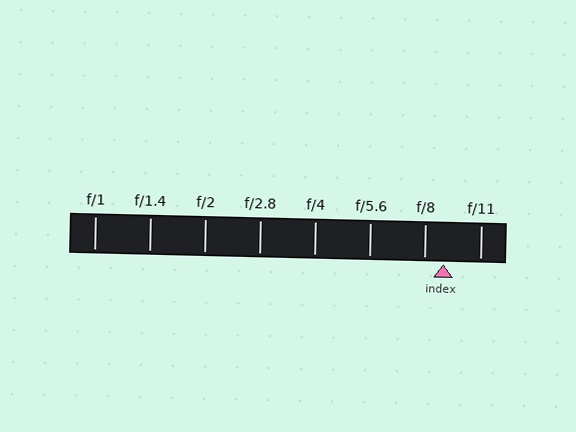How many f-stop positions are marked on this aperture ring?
There are 8 f-stop positions marked.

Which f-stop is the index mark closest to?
The index mark is closest to f/8.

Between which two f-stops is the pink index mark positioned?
The index mark is between f/8 and f/11.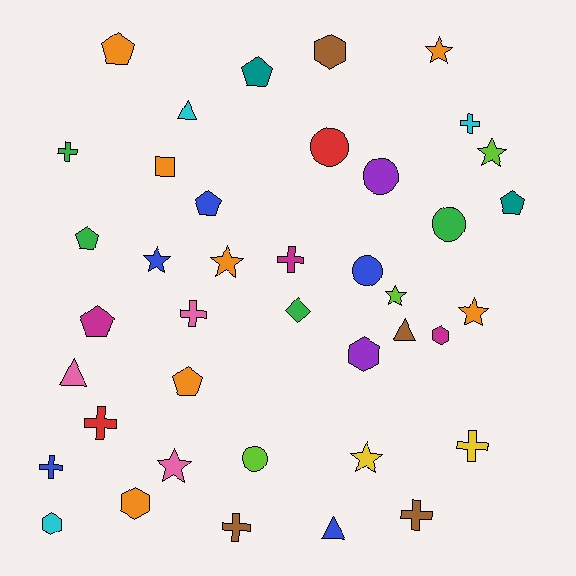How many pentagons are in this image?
There are 7 pentagons.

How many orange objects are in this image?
There are 7 orange objects.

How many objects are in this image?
There are 40 objects.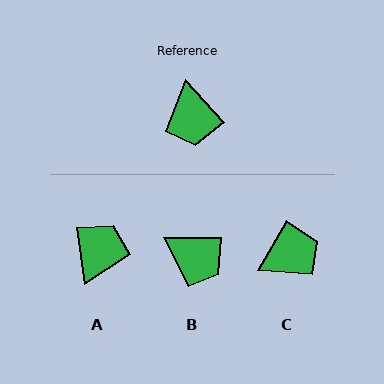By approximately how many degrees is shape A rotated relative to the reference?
Approximately 145 degrees counter-clockwise.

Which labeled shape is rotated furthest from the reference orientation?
A, about 145 degrees away.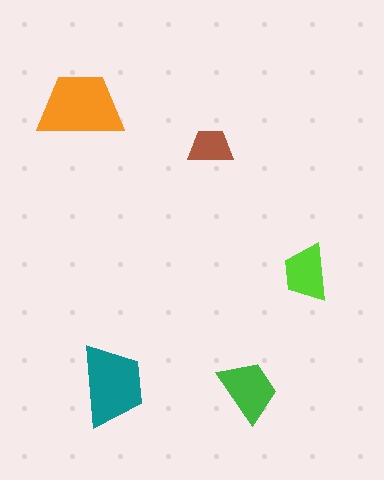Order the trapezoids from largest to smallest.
the orange one, the teal one, the green one, the lime one, the brown one.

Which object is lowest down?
The green trapezoid is bottommost.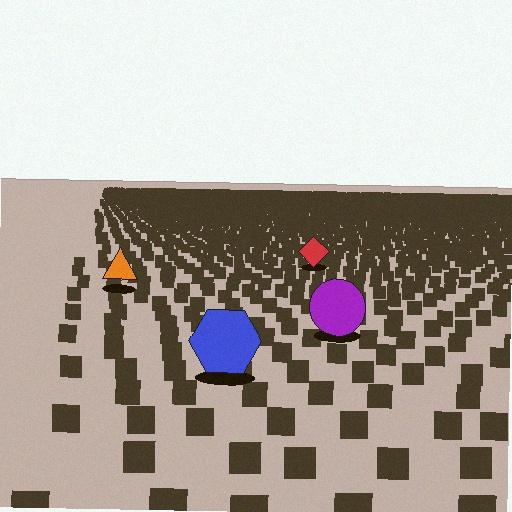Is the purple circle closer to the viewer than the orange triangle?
Yes. The purple circle is closer — you can tell from the texture gradient: the ground texture is coarser near it.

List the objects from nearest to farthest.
From nearest to farthest: the blue hexagon, the purple circle, the orange triangle, the red diamond.